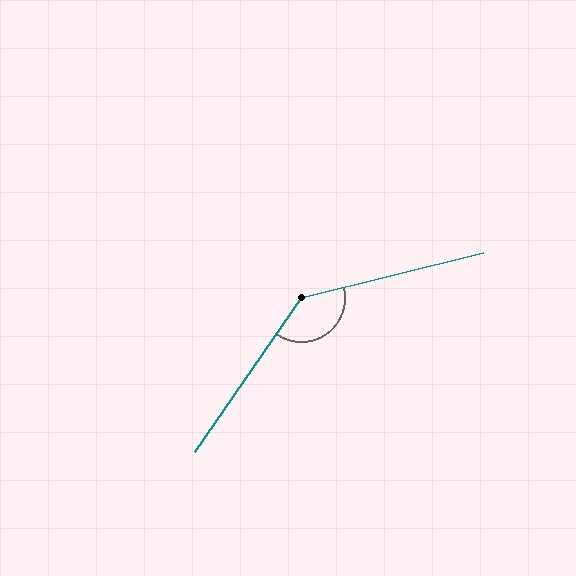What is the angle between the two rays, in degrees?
Approximately 138 degrees.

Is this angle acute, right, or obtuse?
It is obtuse.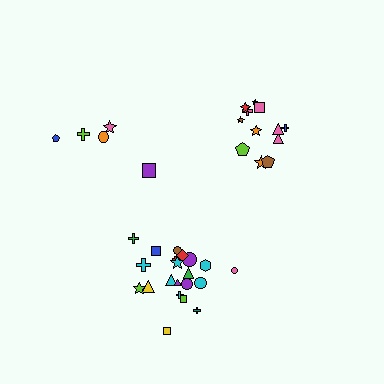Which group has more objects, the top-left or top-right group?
The top-right group.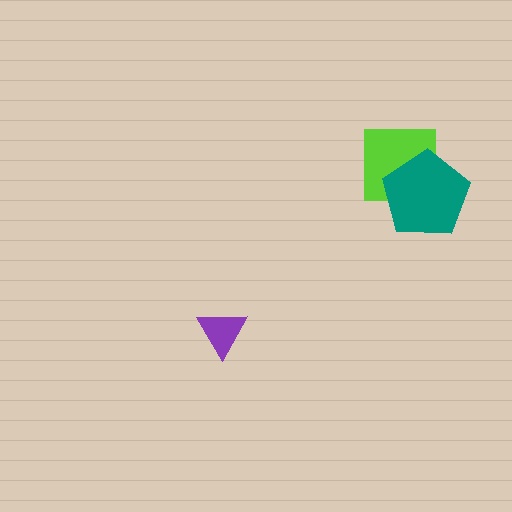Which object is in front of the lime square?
The teal pentagon is in front of the lime square.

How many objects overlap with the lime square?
1 object overlaps with the lime square.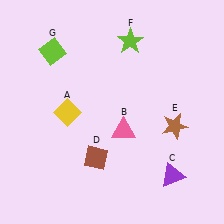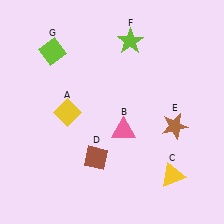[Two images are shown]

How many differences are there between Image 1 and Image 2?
There is 1 difference between the two images.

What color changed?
The triangle (C) changed from purple in Image 1 to yellow in Image 2.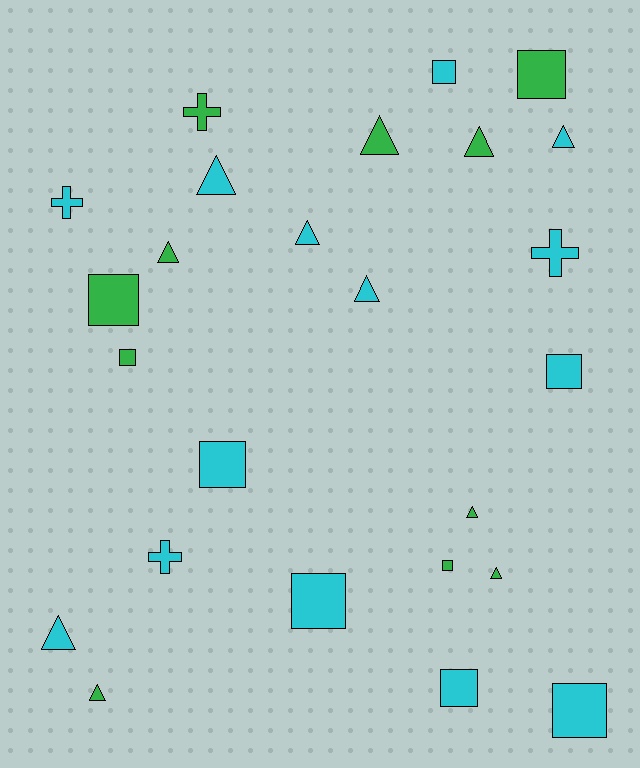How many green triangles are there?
There are 6 green triangles.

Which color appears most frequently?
Cyan, with 14 objects.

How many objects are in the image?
There are 25 objects.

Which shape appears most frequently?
Triangle, with 11 objects.